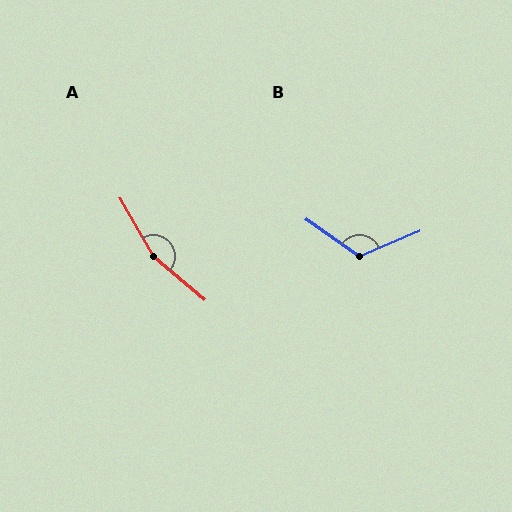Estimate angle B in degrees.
Approximately 122 degrees.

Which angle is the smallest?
B, at approximately 122 degrees.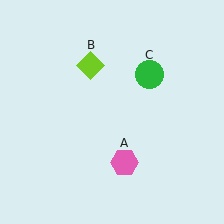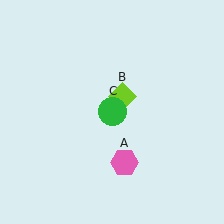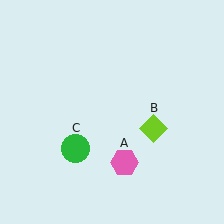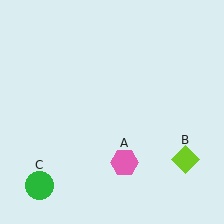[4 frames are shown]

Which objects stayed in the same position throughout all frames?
Pink hexagon (object A) remained stationary.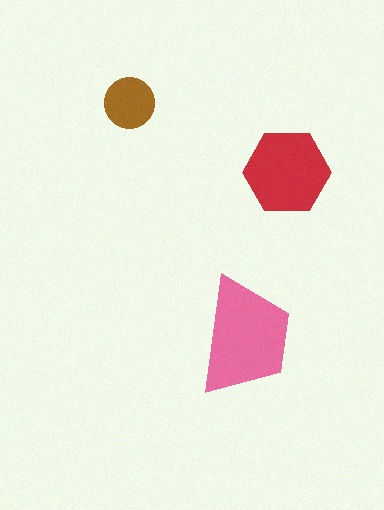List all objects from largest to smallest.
The pink trapezoid, the red hexagon, the brown circle.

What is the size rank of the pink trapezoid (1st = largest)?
1st.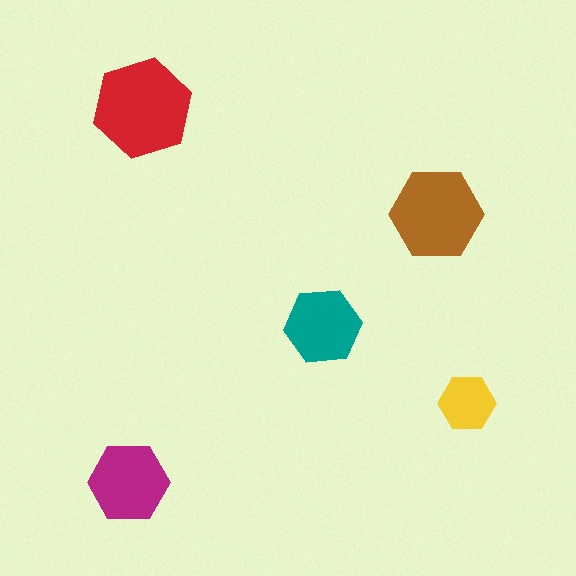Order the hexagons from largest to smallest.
the red one, the brown one, the magenta one, the teal one, the yellow one.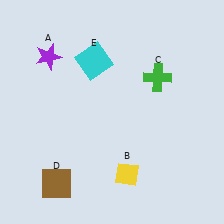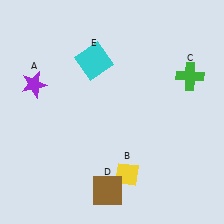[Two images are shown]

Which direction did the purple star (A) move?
The purple star (A) moved down.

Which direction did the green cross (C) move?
The green cross (C) moved right.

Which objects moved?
The objects that moved are: the purple star (A), the green cross (C), the brown square (D).